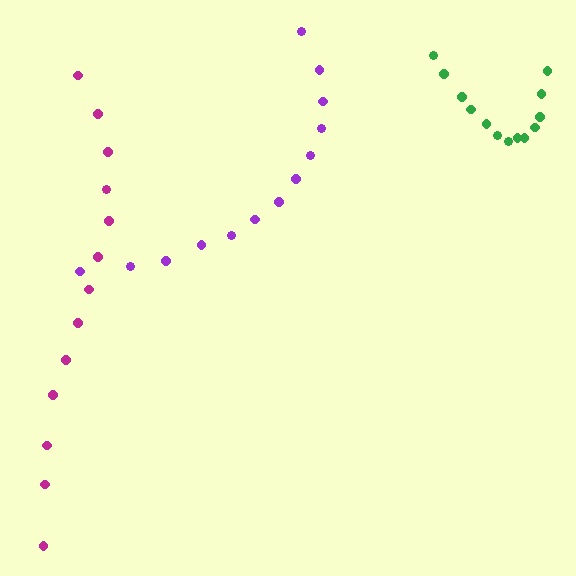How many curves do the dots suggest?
There are 3 distinct paths.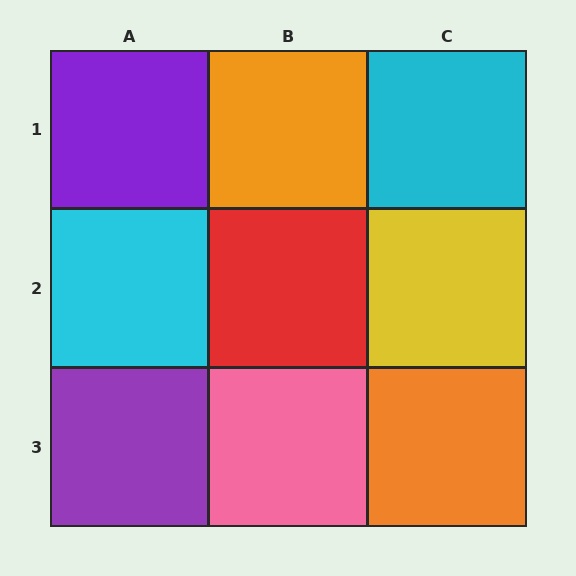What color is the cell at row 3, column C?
Orange.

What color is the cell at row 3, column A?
Purple.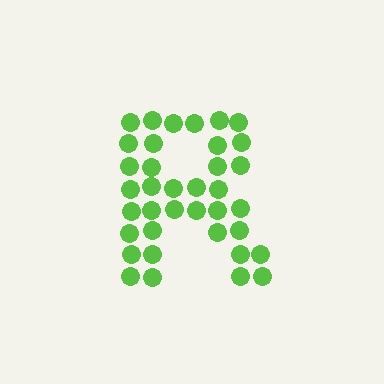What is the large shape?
The large shape is the letter R.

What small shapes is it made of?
It is made of small circles.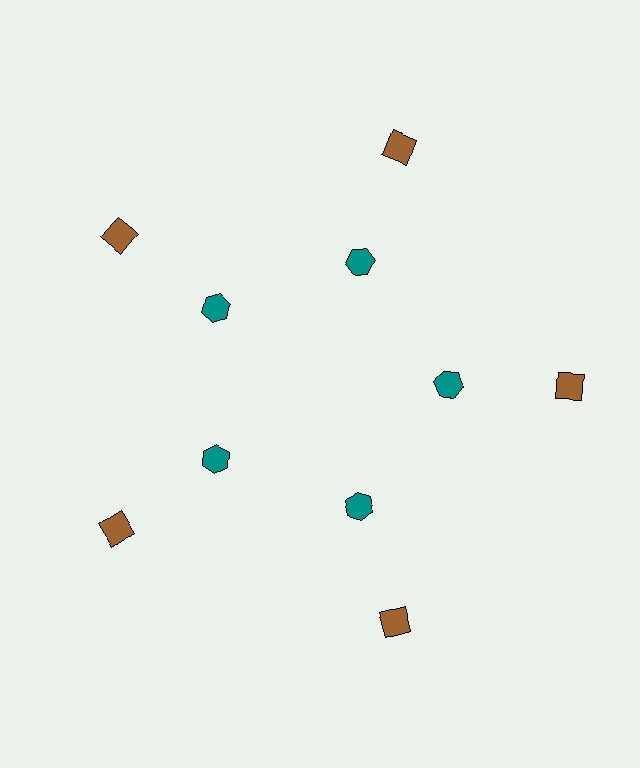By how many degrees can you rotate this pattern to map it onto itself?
The pattern maps onto itself every 72 degrees of rotation.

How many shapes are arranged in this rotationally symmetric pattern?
There are 10 shapes, arranged in 5 groups of 2.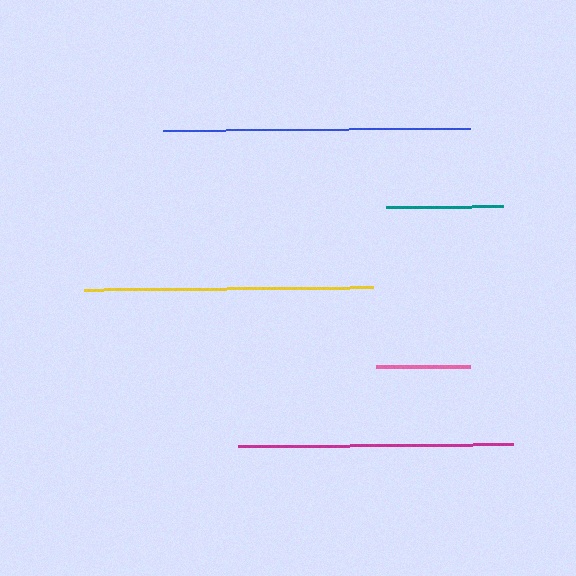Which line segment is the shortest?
The pink line is the shortest at approximately 95 pixels.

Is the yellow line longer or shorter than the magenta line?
The yellow line is longer than the magenta line.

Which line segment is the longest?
The blue line is the longest at approximately 307 pixels.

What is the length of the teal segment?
The teal segment is approximately 117 pixels long.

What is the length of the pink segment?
The pink segment is approximately 95 pixels long.